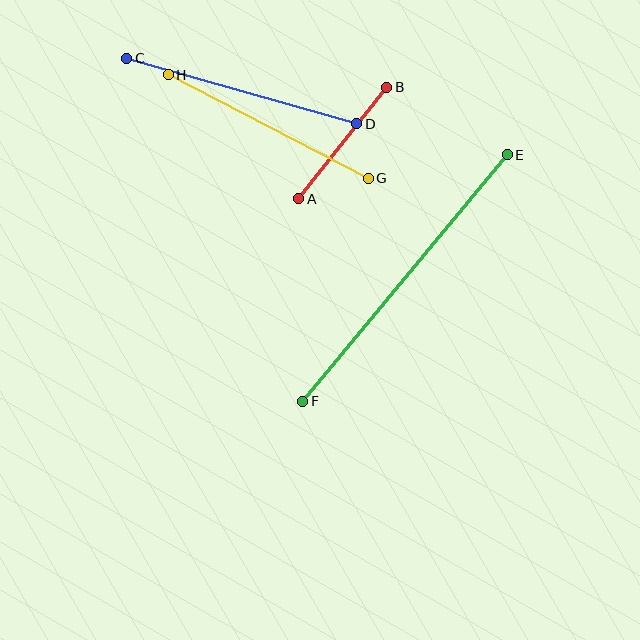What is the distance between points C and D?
The distance is approximately 239 pixels.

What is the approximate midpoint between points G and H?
The midpoint is at approximately (268, 127) pixels.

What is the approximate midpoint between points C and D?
The midpoint is at approximately (242, 91) pixels.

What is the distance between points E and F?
The distance is approximately 320 pixels.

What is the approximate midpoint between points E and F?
The midpoint is at approximately (405, 278) pixels.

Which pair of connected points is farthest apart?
Points E and F are farthest apart.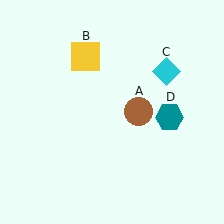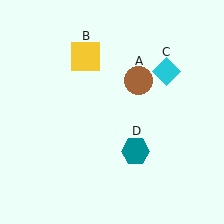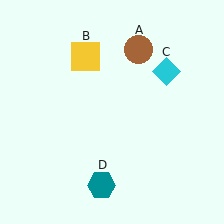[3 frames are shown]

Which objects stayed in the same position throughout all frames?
Yellow square (object B) and cyan diamond (object C) remained stationary.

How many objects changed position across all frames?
2 objects changed position: brown circle (object A), teal hexagon (object D).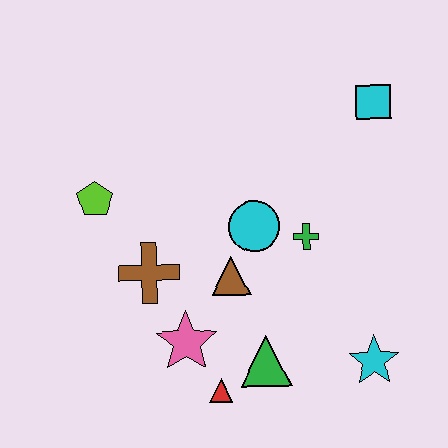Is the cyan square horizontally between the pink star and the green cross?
No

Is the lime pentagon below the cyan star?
No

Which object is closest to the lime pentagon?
The brown cross is closest to the lime pentagon.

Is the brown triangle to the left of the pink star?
No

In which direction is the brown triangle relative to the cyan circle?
The brown triangle is below the cyan circle.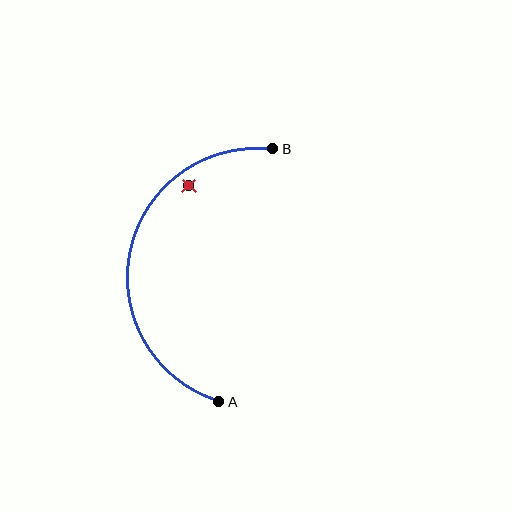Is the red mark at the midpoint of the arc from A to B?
No — the red mark does not lie on the arc at all. It sits slightly inside the curve.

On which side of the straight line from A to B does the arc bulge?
The arc bulges to the left of the straight line connecting A and B.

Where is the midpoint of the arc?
The arc midpoint is the point on the curve farthest from the straight line joining A and B. It sits to the left of that line.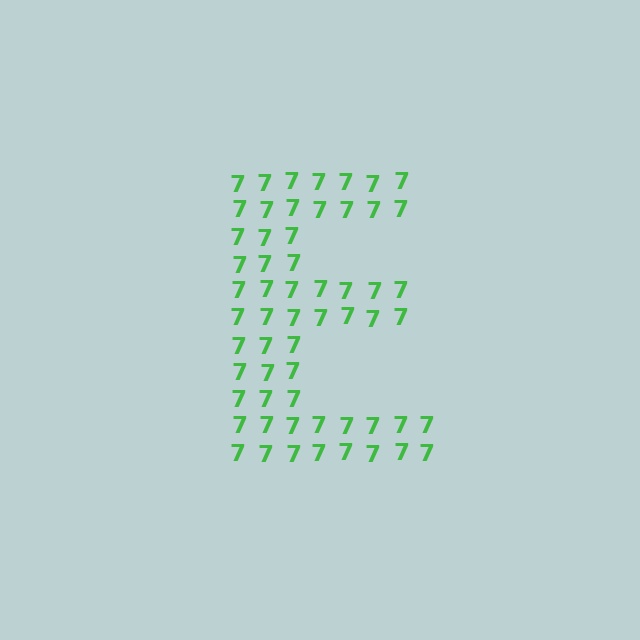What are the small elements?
The small elements are digit 7's.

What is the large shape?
The large shape is the letter E.